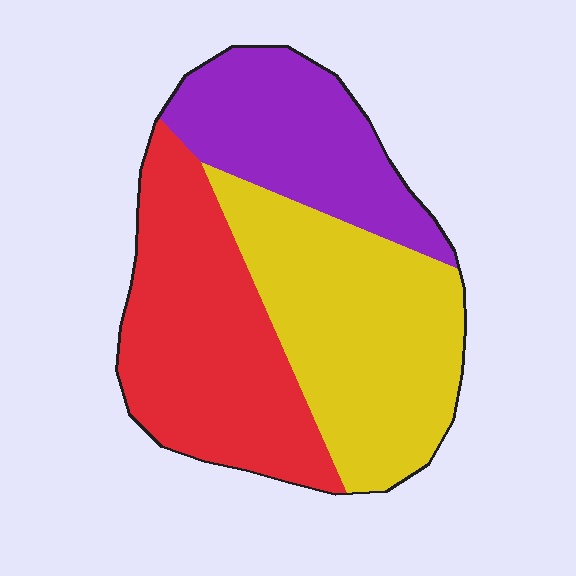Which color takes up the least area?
Purple, at roughly 25%.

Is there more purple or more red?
Red.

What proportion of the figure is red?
Red takes up between a quarter and a half of the figure.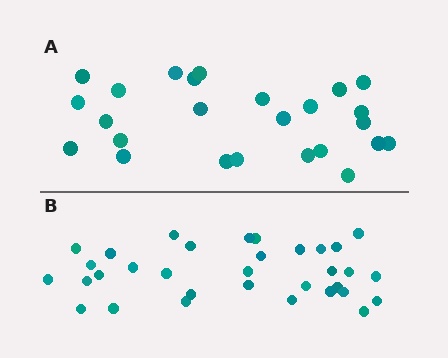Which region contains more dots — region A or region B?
Region B (the bottom region) has more dots.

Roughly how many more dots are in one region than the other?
Region B has roughly 8 or so more dots than region A.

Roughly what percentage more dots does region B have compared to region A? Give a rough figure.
About 30% more.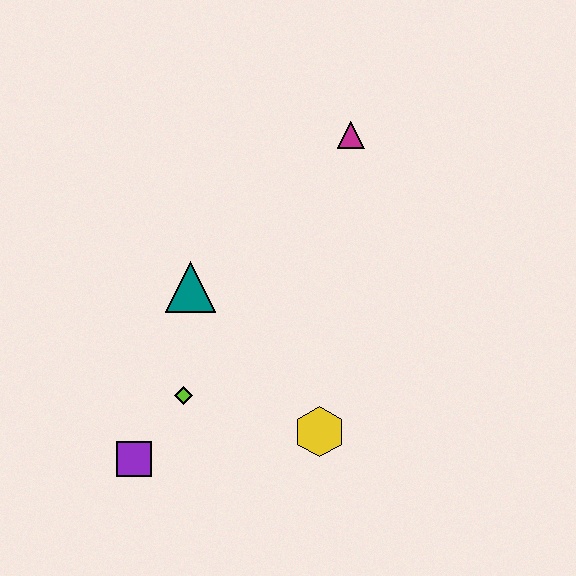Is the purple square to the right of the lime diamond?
No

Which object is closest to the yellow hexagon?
The lime diamond is closest to the yellow hexagon.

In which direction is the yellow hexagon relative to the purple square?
The yellow hexagon is to the right of the purple square.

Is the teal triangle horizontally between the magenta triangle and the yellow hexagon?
No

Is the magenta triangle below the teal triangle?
No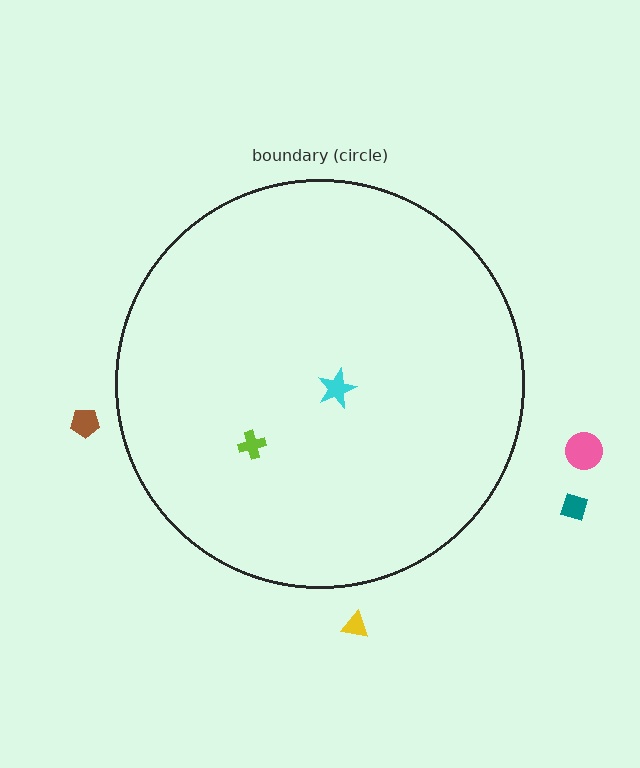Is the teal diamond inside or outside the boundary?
Outside.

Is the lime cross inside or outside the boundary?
Inside.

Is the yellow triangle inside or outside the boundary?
Outside.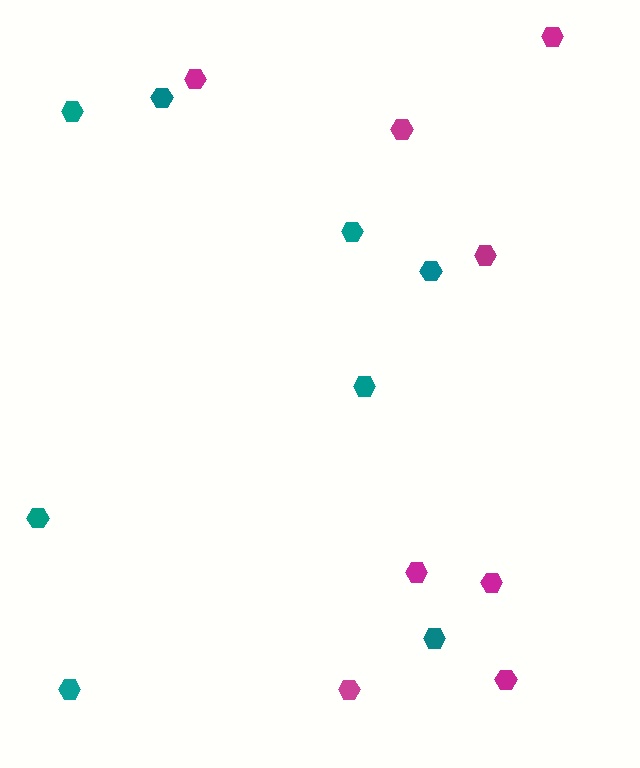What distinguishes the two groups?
There are 2 groups: one group of teal hexagons (8) and one group of magenta hexagons (8).